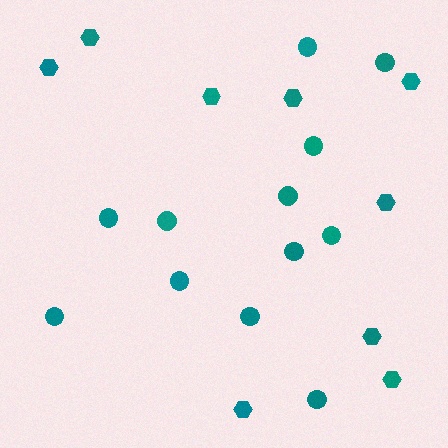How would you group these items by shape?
There are 2 groups: one group of circles (12) and one group of hexagons (9).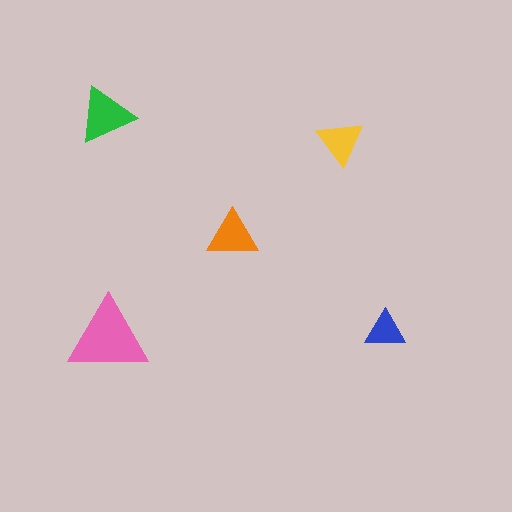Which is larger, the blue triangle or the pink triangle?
The pink one.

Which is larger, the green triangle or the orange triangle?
The green one.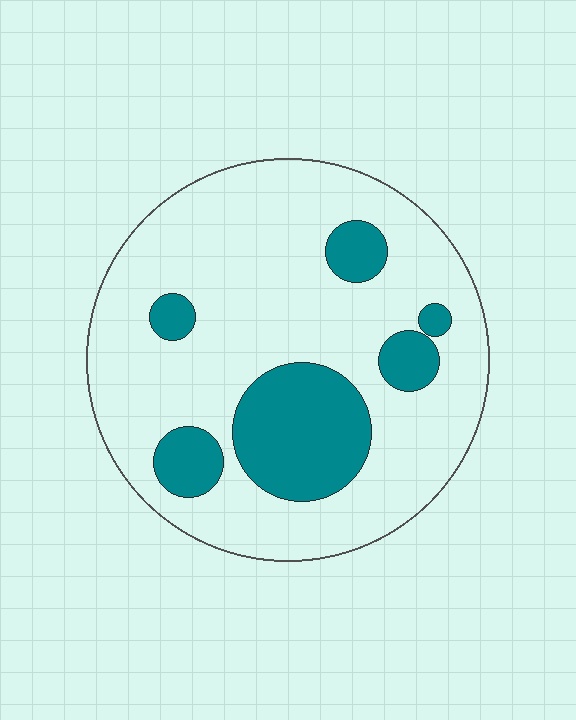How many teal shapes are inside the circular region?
6.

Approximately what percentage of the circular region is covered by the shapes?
Approximately 20%.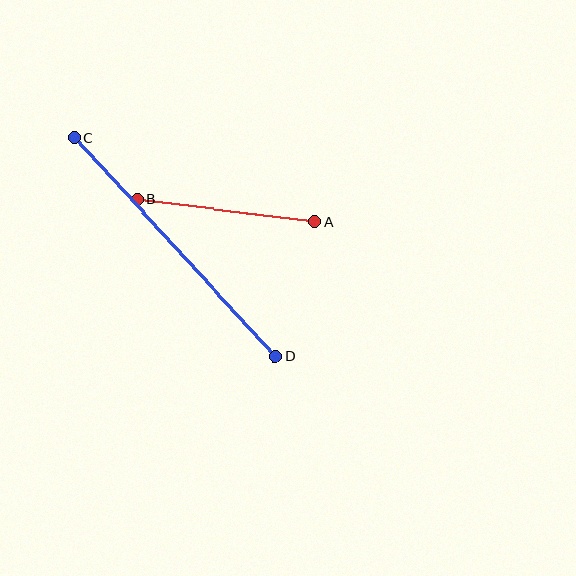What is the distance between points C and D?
The distance is approximately 297 pixels.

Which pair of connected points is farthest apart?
Points C and D are farthest apart.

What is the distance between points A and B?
The distance is approximately 180 pixels.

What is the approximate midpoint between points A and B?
The midpoint is at approximately (226, 211) pixels.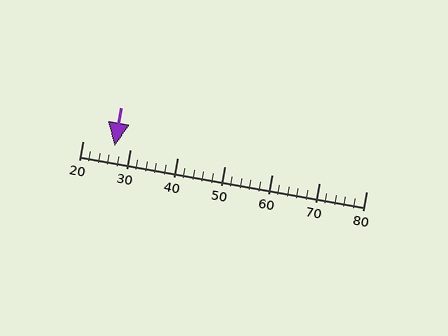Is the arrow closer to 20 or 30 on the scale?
The arrow is closer to 30.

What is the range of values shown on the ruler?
The ruler shows values from 20 to 80.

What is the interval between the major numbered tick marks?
The major tick marks are spaced 10 units apart.